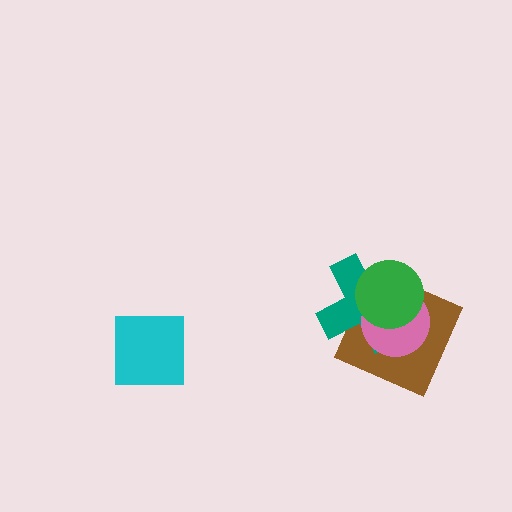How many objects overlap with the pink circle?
3 objects overlap with the pink circle.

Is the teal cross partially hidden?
Yes, it is partially covered by another shape.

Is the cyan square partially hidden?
No, no other shape covers it.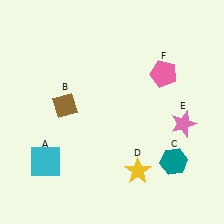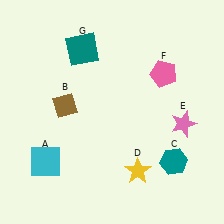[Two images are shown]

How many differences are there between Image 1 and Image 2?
There is 1 difference between the two images.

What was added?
A teal square (G) was added in Image 2.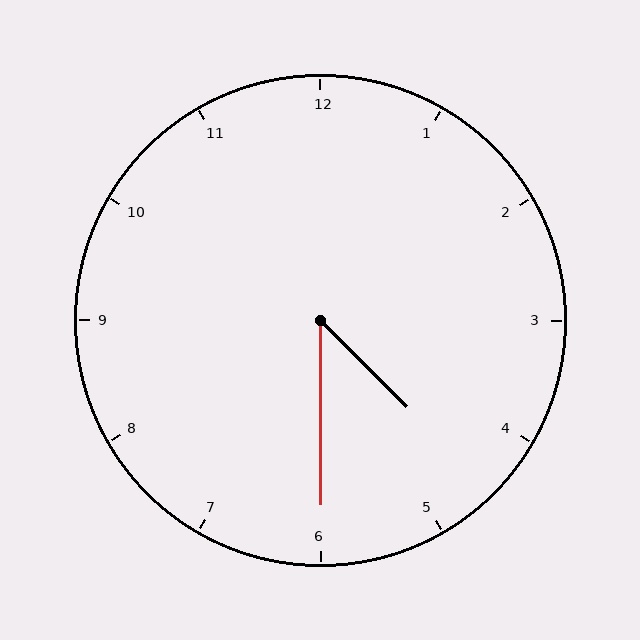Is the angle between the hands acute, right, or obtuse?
It is acute.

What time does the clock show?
4:30.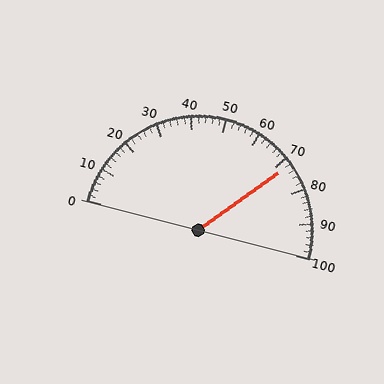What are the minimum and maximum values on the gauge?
The gauge ranges from 0 to 100.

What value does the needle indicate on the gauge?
The needle indicates approximately 72.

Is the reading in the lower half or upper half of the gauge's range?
The reading is in the upper half of the range (0 to 100).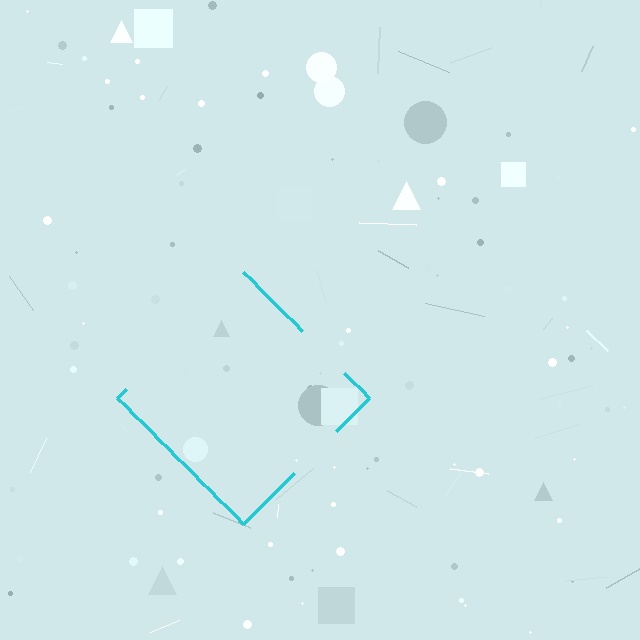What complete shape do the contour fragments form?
The contour fragments form a diamond.